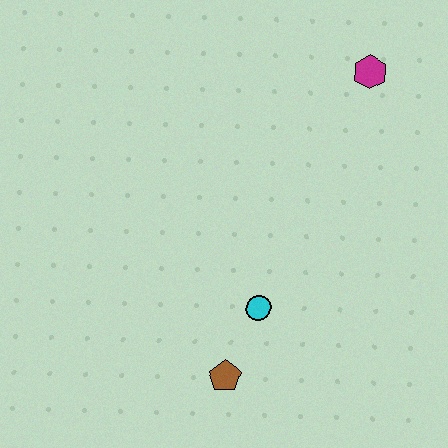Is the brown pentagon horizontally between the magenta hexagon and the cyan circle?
No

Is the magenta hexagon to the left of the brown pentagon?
No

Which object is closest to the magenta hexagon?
The cyan circle is closest to the magenta hexagon.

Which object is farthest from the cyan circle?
The magenta hexagon is farthest from the cyan circle.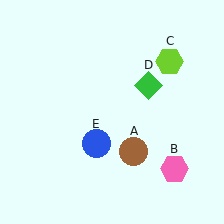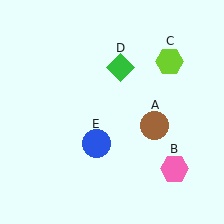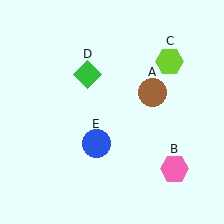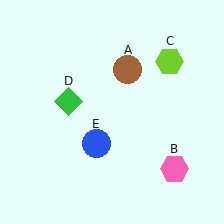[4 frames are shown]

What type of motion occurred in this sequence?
The brown circle (object A), green diamond (object D) rotated counterclockwise around the center of the scene.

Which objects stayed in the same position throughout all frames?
Pink hexagon (object B) and lime hexagon (object C) and blue circle (object E) remained stationary.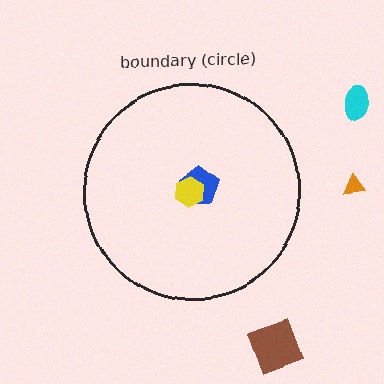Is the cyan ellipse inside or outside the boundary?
Outside.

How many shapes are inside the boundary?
2 inside, 3 outside.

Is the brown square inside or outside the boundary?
Outside.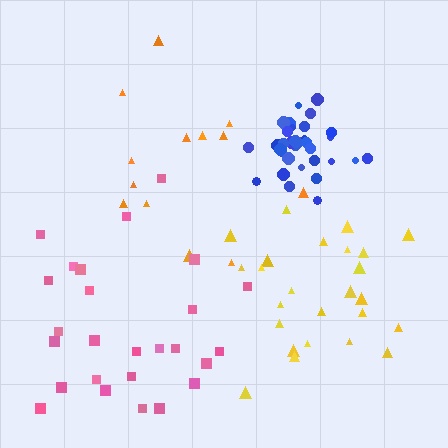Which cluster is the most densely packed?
Blue.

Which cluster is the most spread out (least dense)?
Orange.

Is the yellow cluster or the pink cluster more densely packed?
Yellow.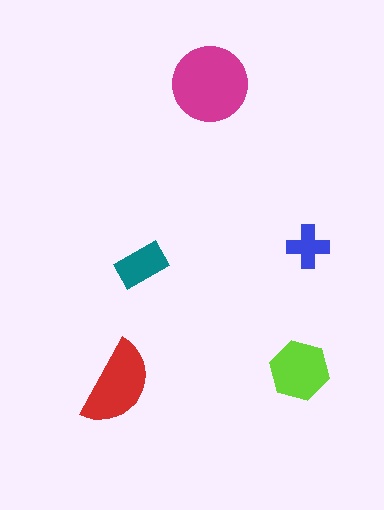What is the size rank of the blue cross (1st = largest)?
5th.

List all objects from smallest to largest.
The blue cross, the teal rectangle, the lime hexagon, the red semicircle, the magenta circle.